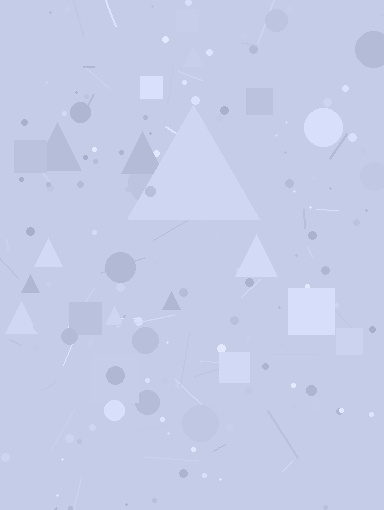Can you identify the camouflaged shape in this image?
The camouflaged shape is a triangle.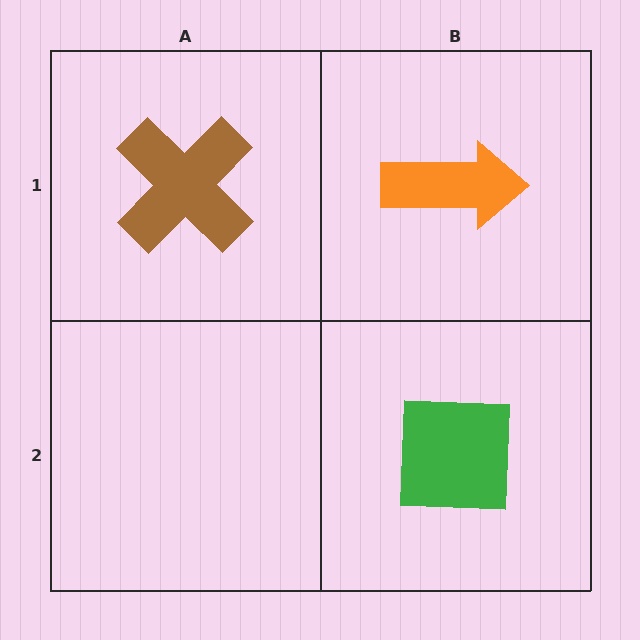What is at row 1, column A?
A brown cross.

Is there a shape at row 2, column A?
No, that cell is empty.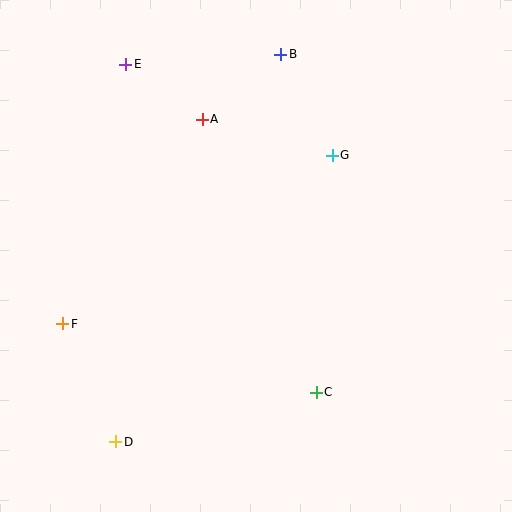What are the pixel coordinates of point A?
Point A is at (202, 119).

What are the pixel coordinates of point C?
Point C is at (316, 392).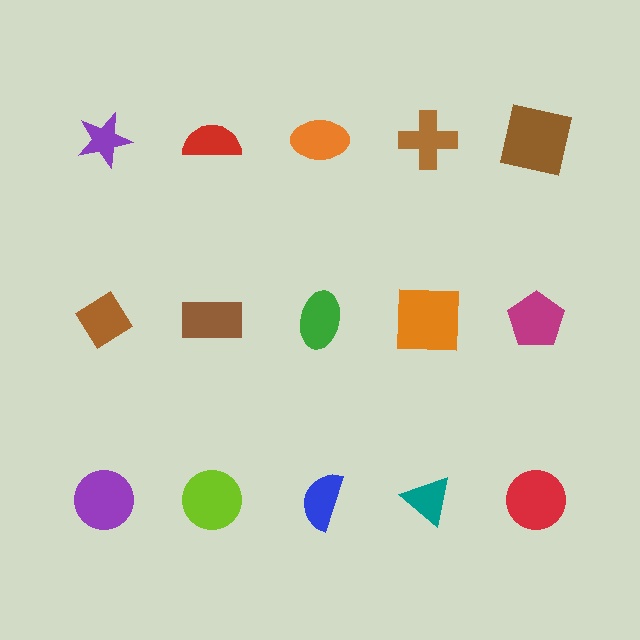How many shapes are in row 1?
5 shapes.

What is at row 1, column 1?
A purple star.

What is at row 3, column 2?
A lime circle.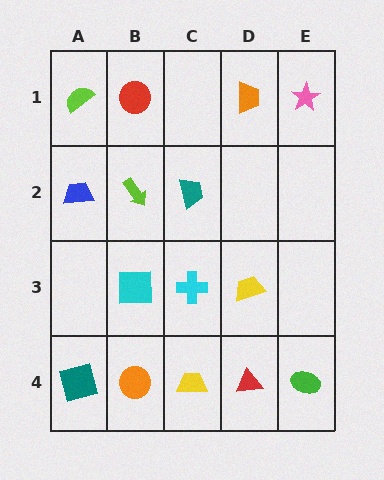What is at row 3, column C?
A cyan cross.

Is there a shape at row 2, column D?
No, that cell is empty.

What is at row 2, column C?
A teal trapezoid.